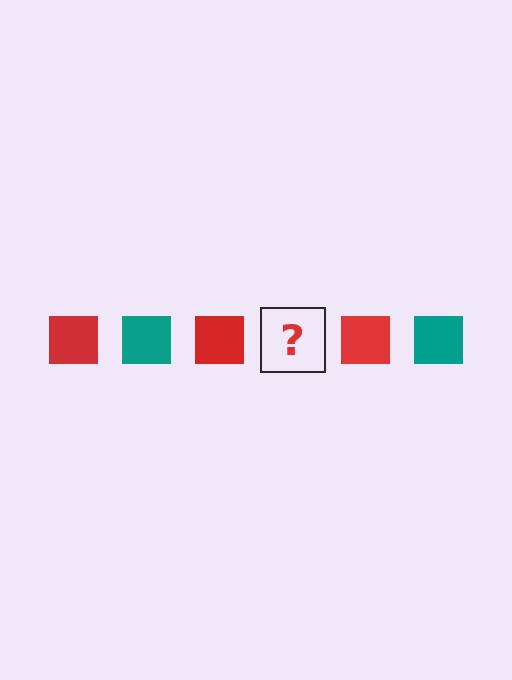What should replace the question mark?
The question mark should be replaced with a teal square.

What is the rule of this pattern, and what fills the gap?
The rule is that the pattern cycles through red, teal squares. The gap should be filled with a teal square.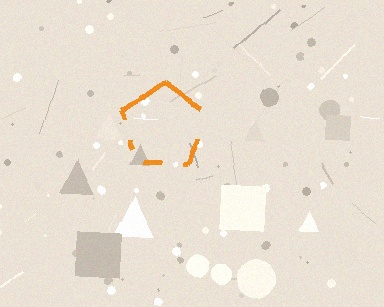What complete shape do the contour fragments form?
The contour fragments form a pentagon.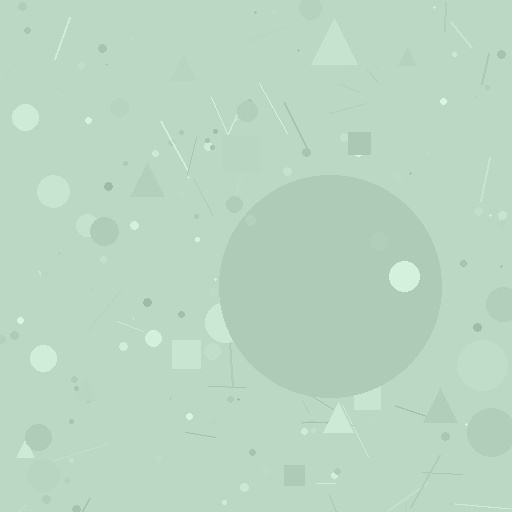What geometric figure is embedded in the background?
A circle is embedded in the background.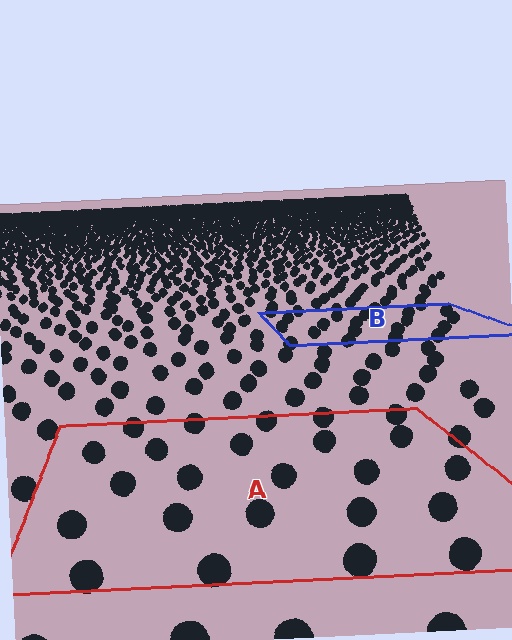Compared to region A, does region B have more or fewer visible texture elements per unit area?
Region B has more texture elements per unit area — they are packed more densely because it is farther away.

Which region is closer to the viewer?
Region A is closer. The texture elements there are larger and more spread out.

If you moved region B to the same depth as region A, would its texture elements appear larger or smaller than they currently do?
They would appear larger. At a closer depth, the same texture elements are projected at a bigger on-screen size.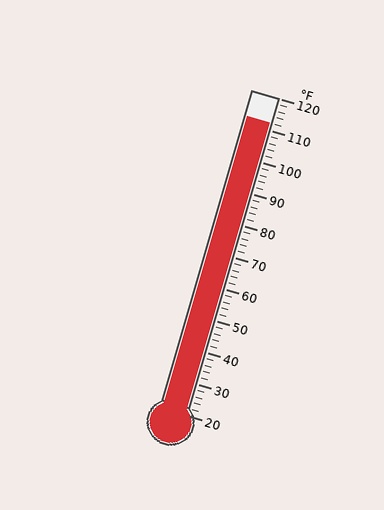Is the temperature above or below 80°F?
The temperature is above 80°F.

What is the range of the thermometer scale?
The thermometer scale ranges from 20°F to 120°F.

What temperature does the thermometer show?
The thermometer shows approximately 112°F.